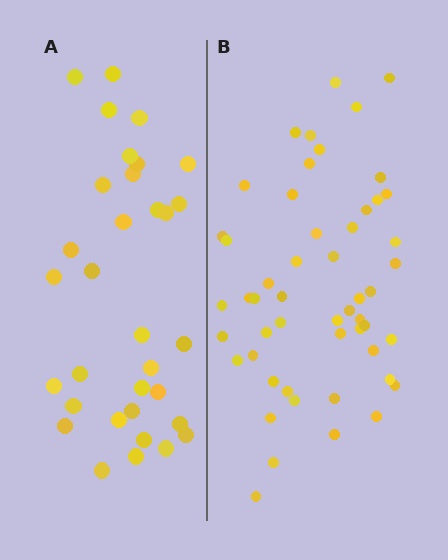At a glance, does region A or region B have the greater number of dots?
Region B (the right region) has more dots.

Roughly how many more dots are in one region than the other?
Region B has approximately 20 more dots than region A.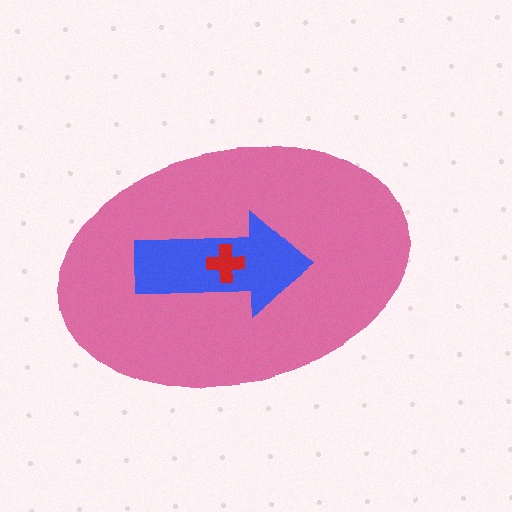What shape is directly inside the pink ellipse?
The blue arrow.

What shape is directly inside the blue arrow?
The red cross.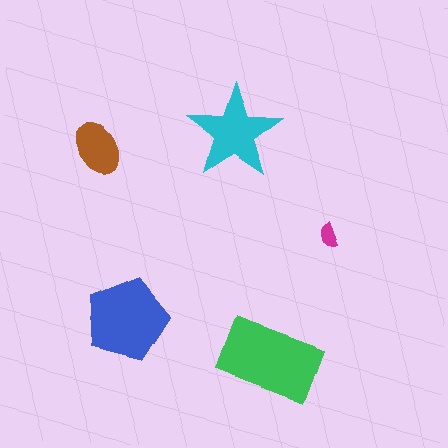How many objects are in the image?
There are 5 objects in the image.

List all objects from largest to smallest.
The green rectangle, the blue pentagon, the cyan star, the brown ellipse, the magenta semicircle.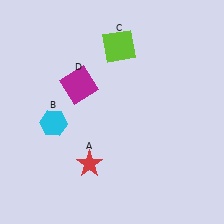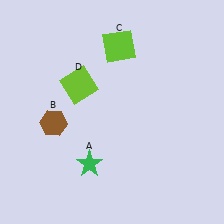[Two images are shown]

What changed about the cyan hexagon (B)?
In Image 1, B is cyan. In Image 2, it changed to brown.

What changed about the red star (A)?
In Image 1, A is red. In Image 2, it changed to green.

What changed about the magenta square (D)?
In Image 1, D is magenta. In Image 2, it changed to lime.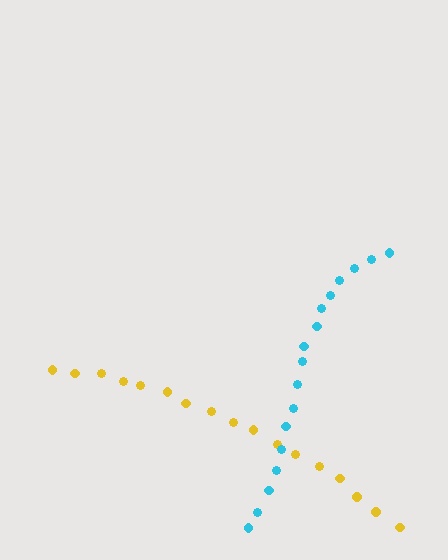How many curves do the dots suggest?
There are 2 distinct paths.